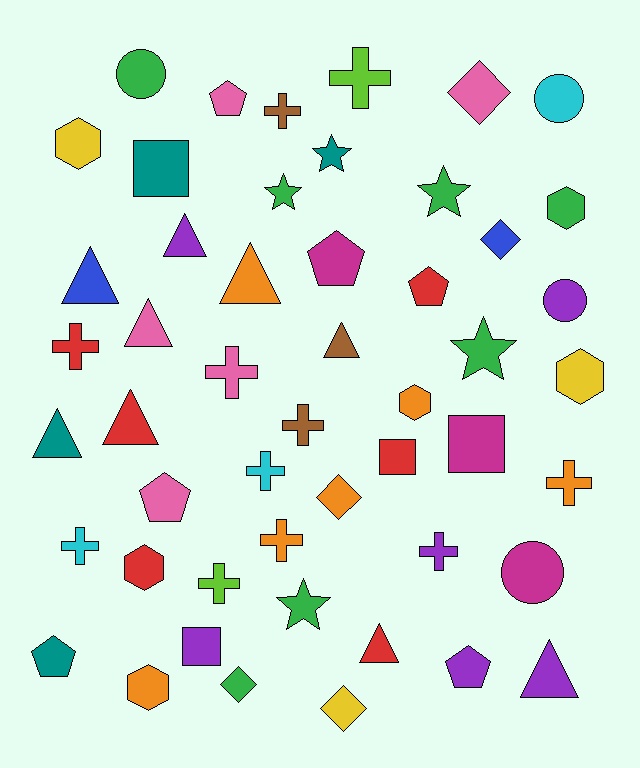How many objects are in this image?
There are 50 objects.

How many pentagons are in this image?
There are 6 pentagons.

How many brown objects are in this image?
There are 3 brown objects.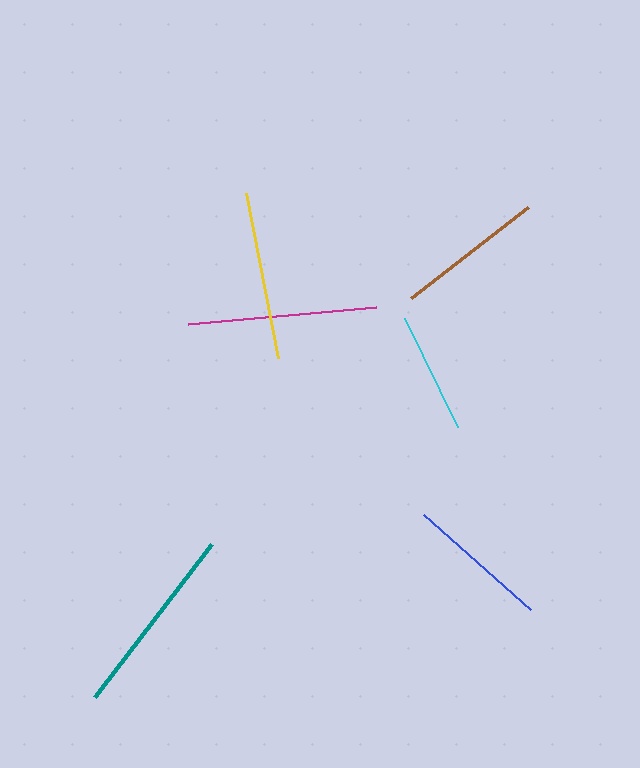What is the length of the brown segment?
The brown segment is approximately 148 pixels long.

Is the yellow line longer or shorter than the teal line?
The teal line is longer than the yellow line.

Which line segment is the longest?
The teal line is the longest at approximately 193 pixels.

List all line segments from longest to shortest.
From longest to shortest: teal, magenta, yellow, brown, blue, cyan.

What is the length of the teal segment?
The teal segment is approximately 193 pixels long.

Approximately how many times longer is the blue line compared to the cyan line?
The blue line is approximately 1.2 times the length of the cyan line.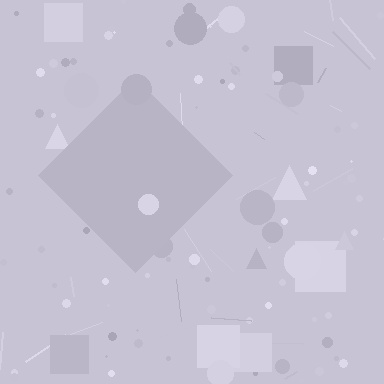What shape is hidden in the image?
A diamond is hidden in the image.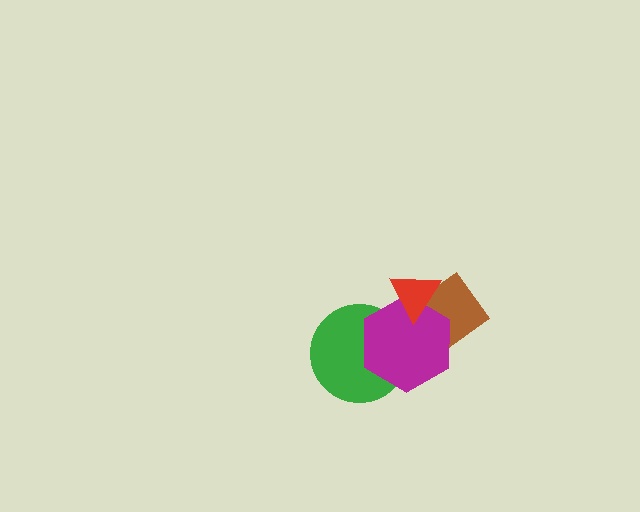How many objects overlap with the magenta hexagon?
3 objects overlap with the magenta hexagon.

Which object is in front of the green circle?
The magenta hexagon is in front of the green circle.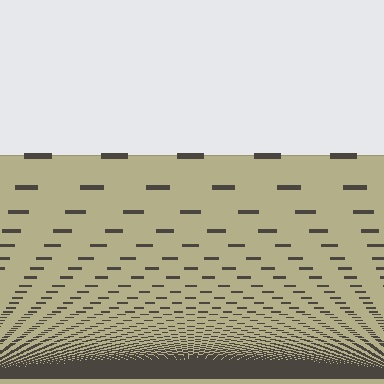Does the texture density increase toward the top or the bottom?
Density increases toward the bottom.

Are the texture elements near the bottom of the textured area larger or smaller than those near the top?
Smaller. The gradient is inverted — elements near the bottom are smaller and denser.